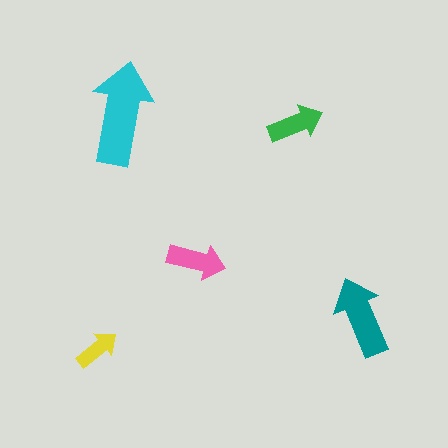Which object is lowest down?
The yellow arrow is bottommost.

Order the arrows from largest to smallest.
the cyan one, the teal one, the pink one, the green one, the yellow one.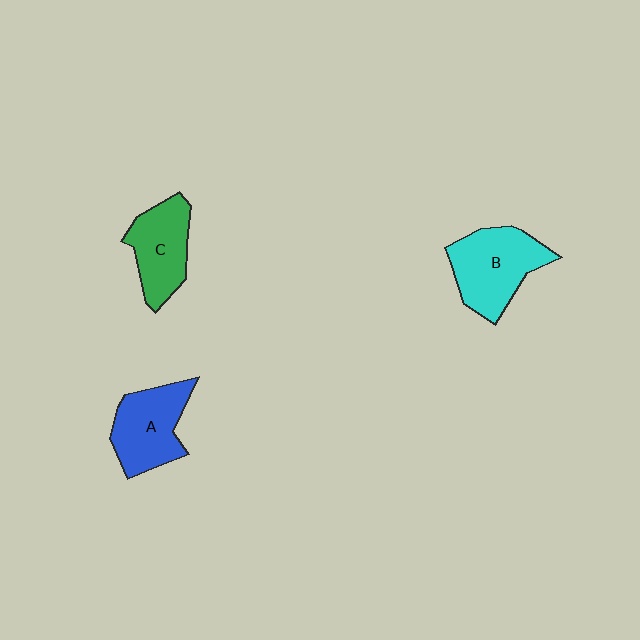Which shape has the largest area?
Shape B (cyan).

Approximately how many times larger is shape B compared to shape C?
Approximately 1.2 times.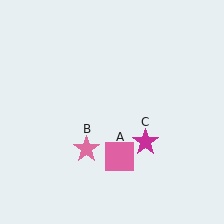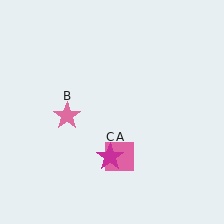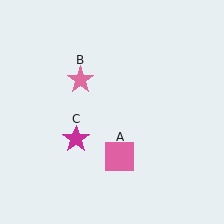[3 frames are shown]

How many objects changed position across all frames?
2 objects changed position: pink star (object B), magenta star (object C).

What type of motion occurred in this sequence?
The pink star (object B), magenta star (object C) rotated clockwise around the center of the scene.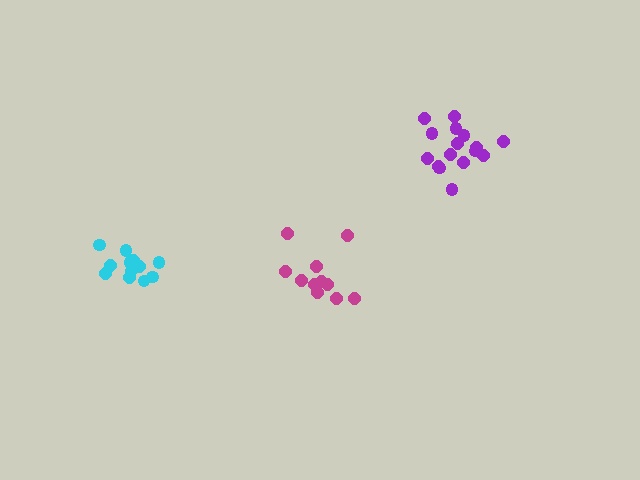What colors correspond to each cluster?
The clusters are colored: purple, cyan, magenta.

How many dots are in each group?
Group 1: 16 dots, Group 2: 12 dots, Group 3: 12 dots (40 total).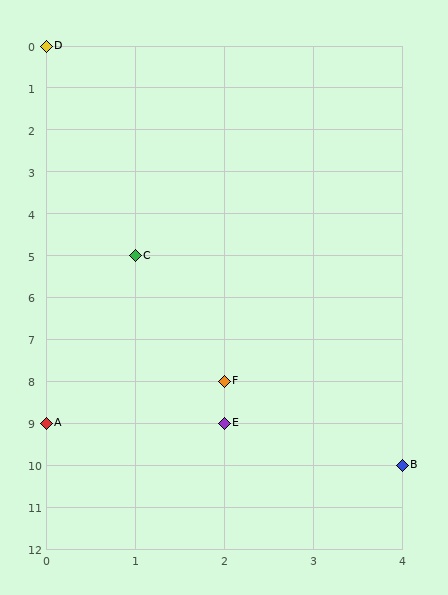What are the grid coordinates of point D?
Point D is at grid coordinates (0, 0).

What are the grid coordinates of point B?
Point B is at grid coordinates (4, 10).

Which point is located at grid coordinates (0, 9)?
Point A is at (0, 9).